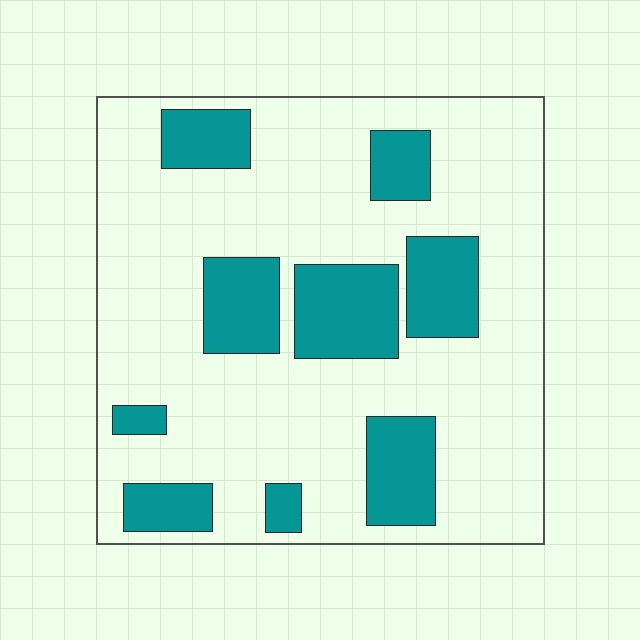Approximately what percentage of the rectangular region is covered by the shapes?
Approximately 25%.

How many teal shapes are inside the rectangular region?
9.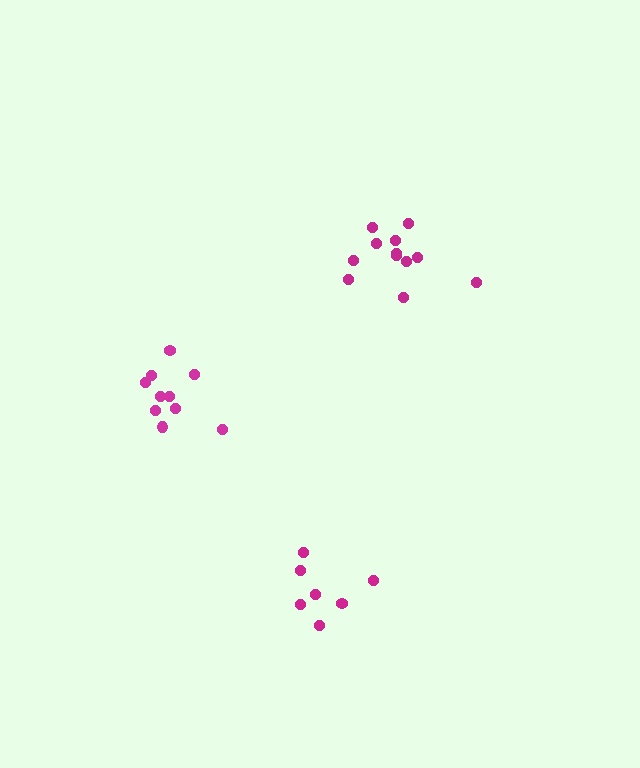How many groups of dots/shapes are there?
There are 3 groups.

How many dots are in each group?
Group 1: 12 dots, Group 2: 7 dots, Group 3: 10 dots (29 total).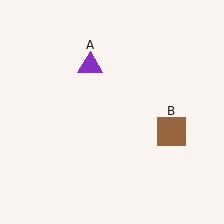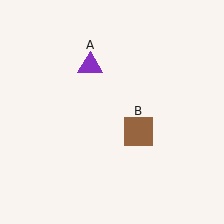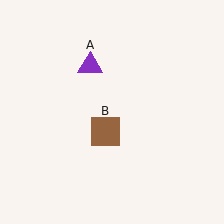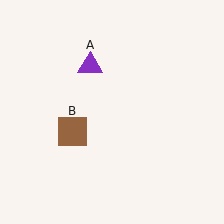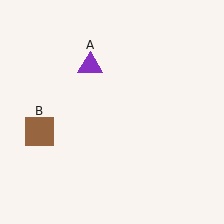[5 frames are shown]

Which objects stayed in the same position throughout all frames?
Purple triangle (object A) remained stationary.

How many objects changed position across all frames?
1 object changed position: brown square (object B).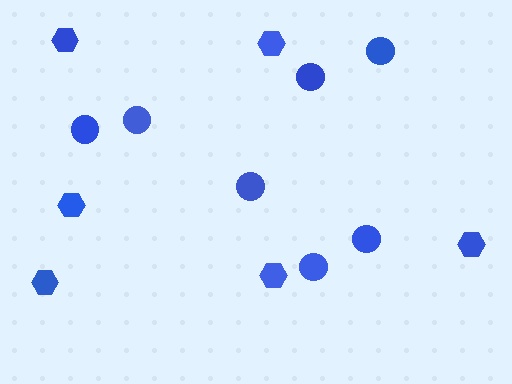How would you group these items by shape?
There are 2 groups: one group of circles (7) and one group of hexagons (6).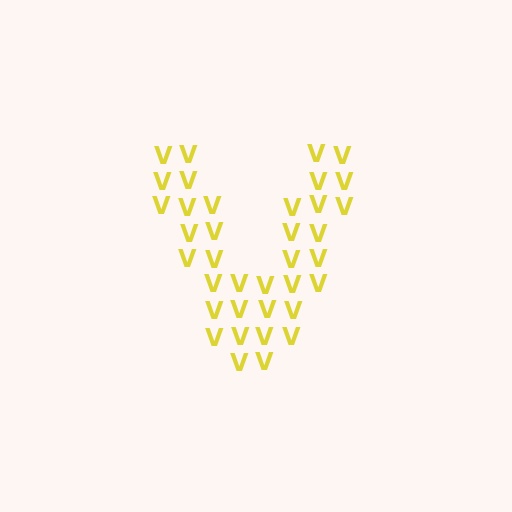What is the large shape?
The large shape is the letter V.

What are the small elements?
The small elements are letter V's.